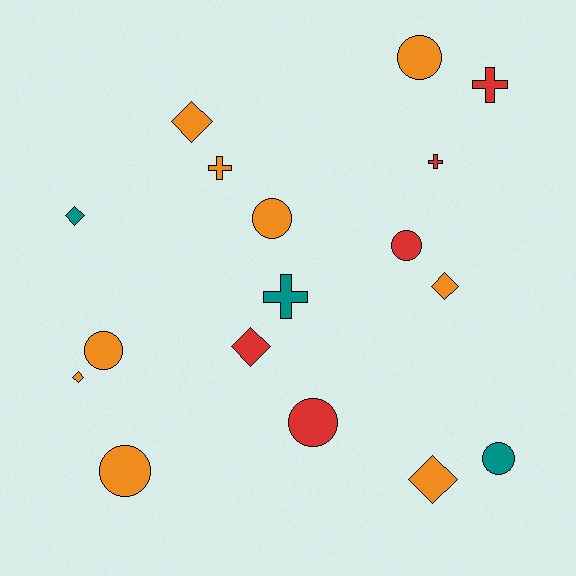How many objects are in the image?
There are 17 objects.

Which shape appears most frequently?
Circle, with 7 objects.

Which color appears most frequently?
Orange, with 9 objects.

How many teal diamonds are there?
There is 1 teal diamond.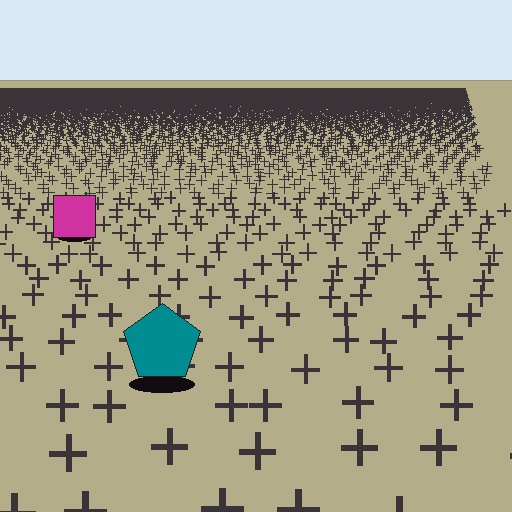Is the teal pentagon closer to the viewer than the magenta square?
Yes. The teal pentagon is closer — you can tell from the texture gradient: the ground texture is coarser near it.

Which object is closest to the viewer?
The teal pentagon is closest. The texture marks near it are larger and more spread out.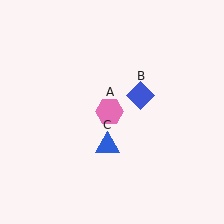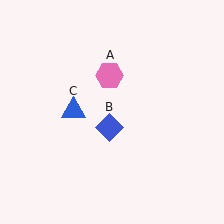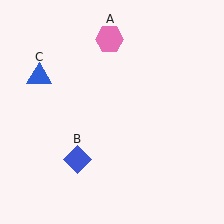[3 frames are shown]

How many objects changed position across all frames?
3 objects changed position: pink hexagon (object A), blue diamond (object B), blue triangle (object C).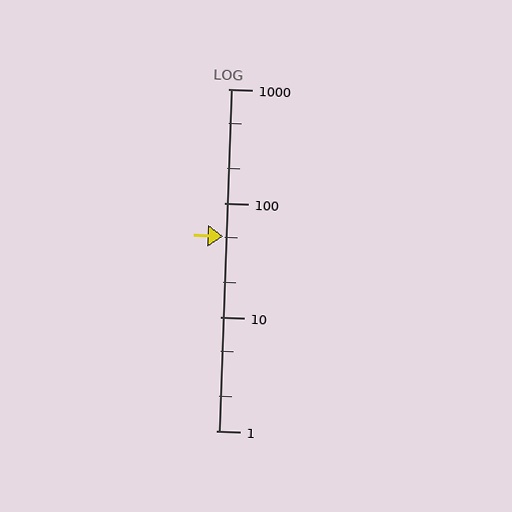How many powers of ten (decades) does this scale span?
The scale spans 3 decades, from 1 to 1000.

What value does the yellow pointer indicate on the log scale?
The pointer indicates approximately 51.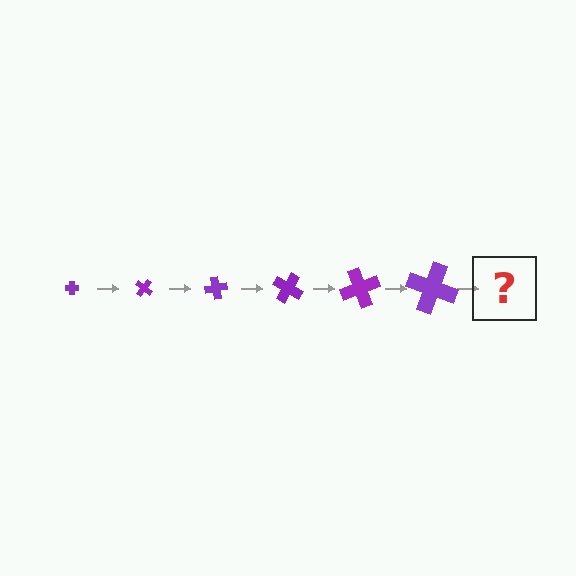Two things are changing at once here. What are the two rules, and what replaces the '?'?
The two rules are that the cross grows larger each step and it rotates 40 degrees each step. The '?' should be a cross, larger than the previous one and rotated 240 degrees from the start.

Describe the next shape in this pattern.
It should be a cross, larger than the previous one and rotated 240 degrees from the start.